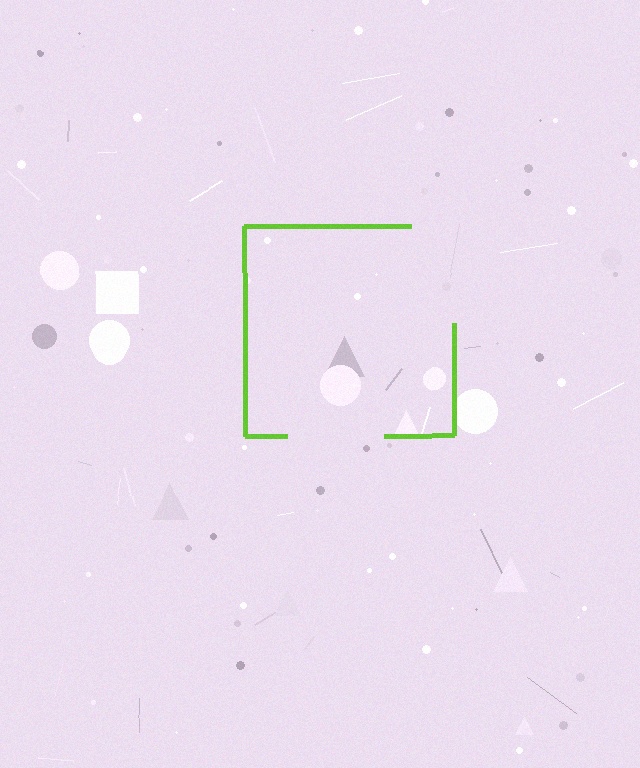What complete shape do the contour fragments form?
The contour fragments form a square.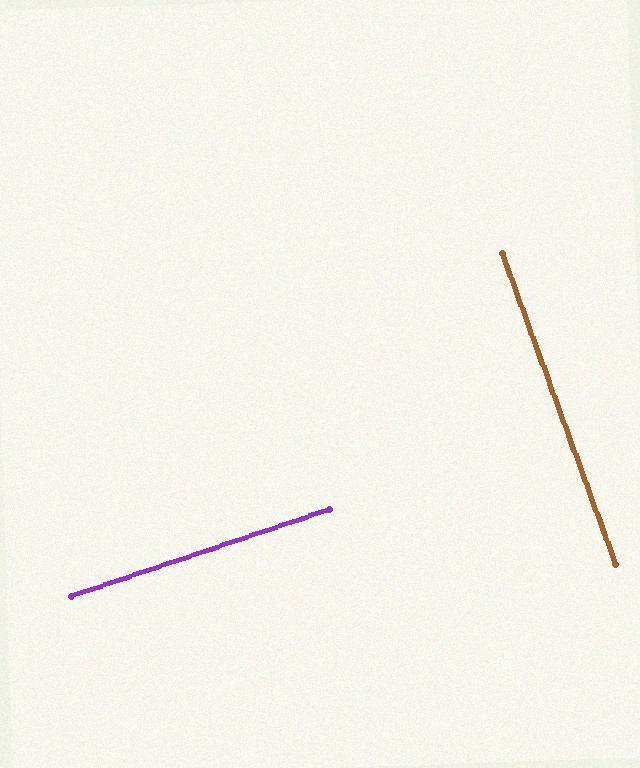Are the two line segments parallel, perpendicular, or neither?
Perpendicular — they meet at approximately 89°.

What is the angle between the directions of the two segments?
Approximately 89 degrees.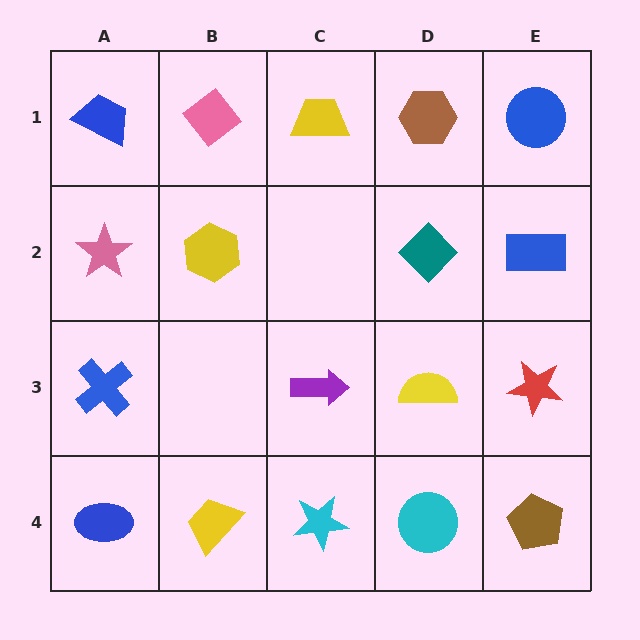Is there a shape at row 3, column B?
No, that cell is empty.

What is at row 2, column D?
A teal diamond.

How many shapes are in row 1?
5 shapes.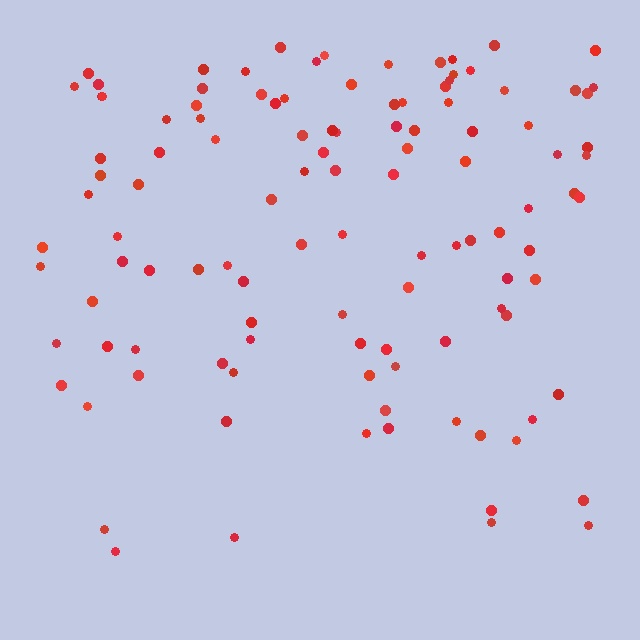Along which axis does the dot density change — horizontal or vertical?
Vertical.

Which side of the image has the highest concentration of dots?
The top.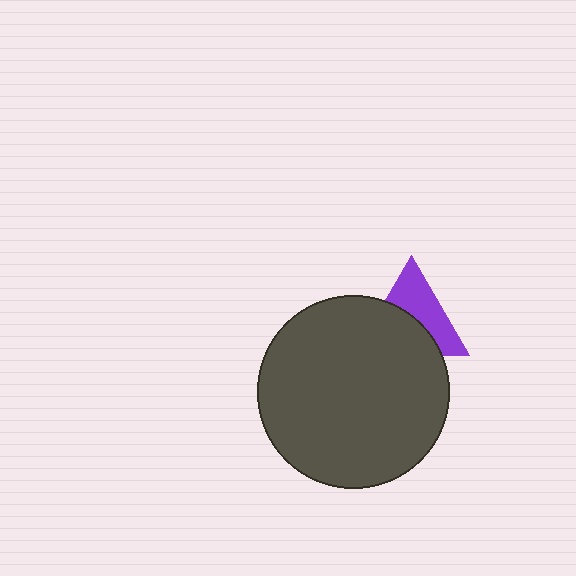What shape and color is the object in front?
The object in front is a dark gray circle.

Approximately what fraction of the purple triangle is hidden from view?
Roughly 50% of the purple triangle is hidden behind the dark gray circle.